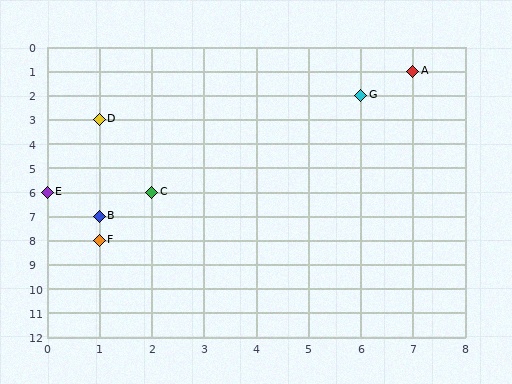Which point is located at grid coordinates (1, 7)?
Point B is at (1, 7).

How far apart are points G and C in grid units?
Points G and C are 4 columns and 4 rows apart (about 5.7 grid units diagonally).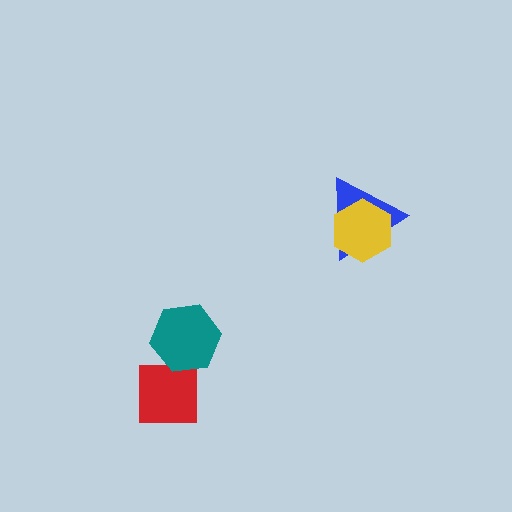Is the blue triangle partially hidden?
Yes, it is partially covered by another shape.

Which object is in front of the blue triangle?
The yellow hexagon is in front of the blue triangle.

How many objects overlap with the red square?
0 objects overlap with the red square.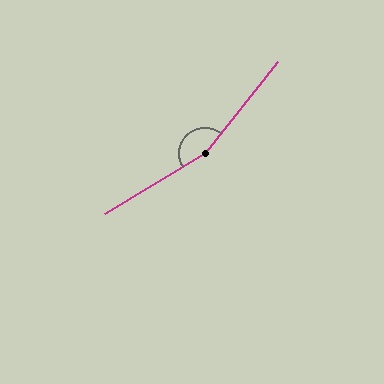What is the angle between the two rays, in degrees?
Approximately 160 degrees.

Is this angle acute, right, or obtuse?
It is obtuse.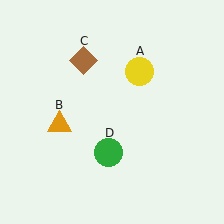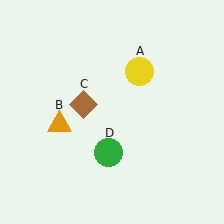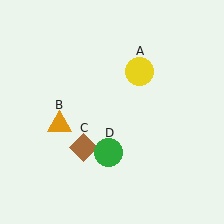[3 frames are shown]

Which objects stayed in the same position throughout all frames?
Yellow circle (object A) and orange triangle (object B) and green circle (object D) remained stationary.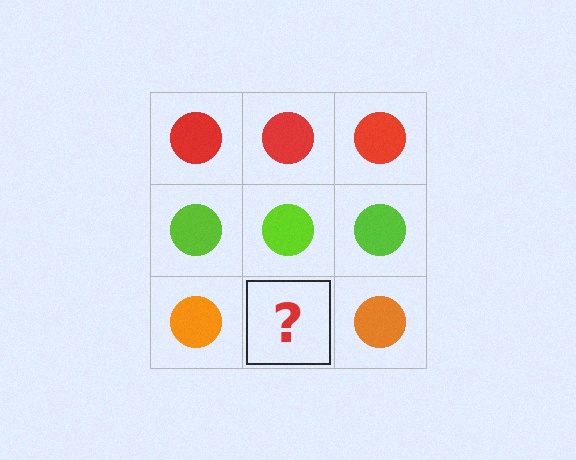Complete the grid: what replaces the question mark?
The question mark should be replaced with an orange circle.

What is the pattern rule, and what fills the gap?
The rule is that each row has a consistent color. The gap should be filled with an orange circle.